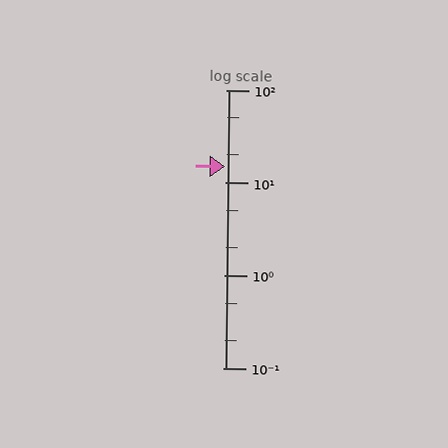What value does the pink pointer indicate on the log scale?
The pointer indicates approximately 15.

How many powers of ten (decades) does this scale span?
The scale spans 3 decades, from 0.1 to 100.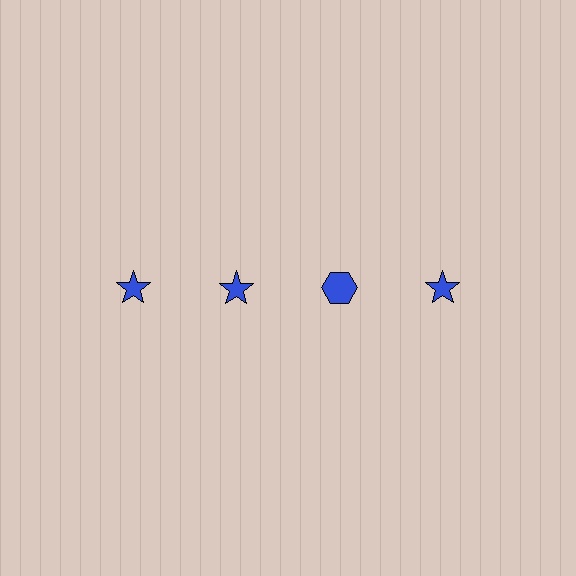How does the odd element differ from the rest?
It has a different shape: hexagon instead of star.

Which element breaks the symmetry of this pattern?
The blue hexagon in the top row, center column breaks the symmetry. All other shapes are blue stars.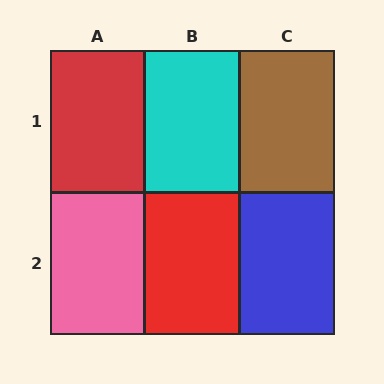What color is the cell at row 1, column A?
Red.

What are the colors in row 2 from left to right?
Pink, red, blue.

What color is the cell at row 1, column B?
Cyan.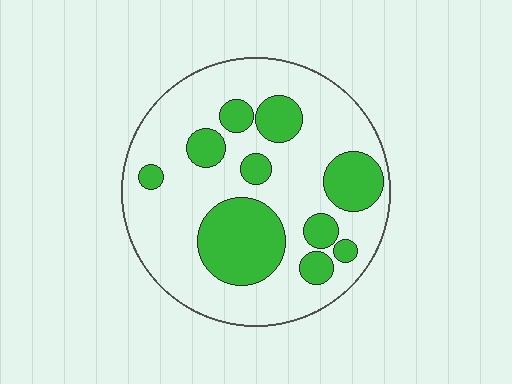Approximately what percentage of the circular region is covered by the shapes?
Approximately 30%.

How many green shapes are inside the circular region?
10.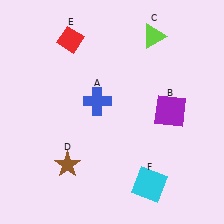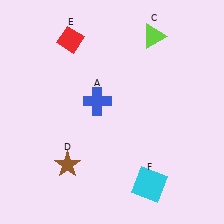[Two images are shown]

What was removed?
The purple square (B) was removed in Image 2.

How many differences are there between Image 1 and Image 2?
There is 1 difference between the two images.